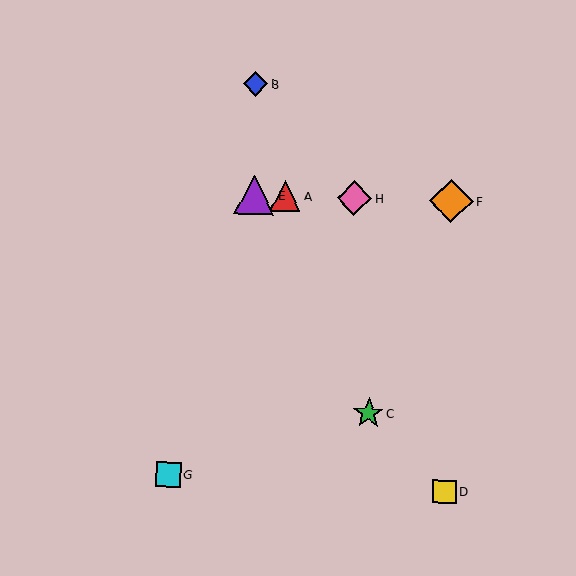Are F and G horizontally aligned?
No, F is at y≈201 and G is at y≈475.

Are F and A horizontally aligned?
Yes, both are at y≈201.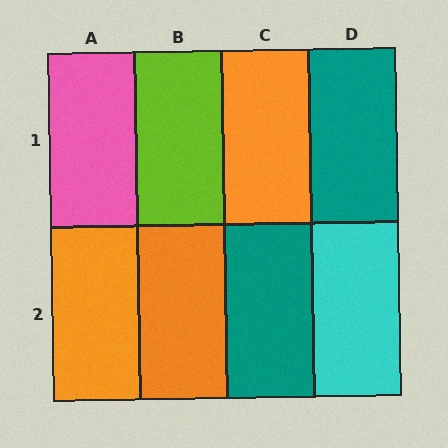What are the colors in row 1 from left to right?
Pink, lime, orange, teal.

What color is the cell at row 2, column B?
Orange.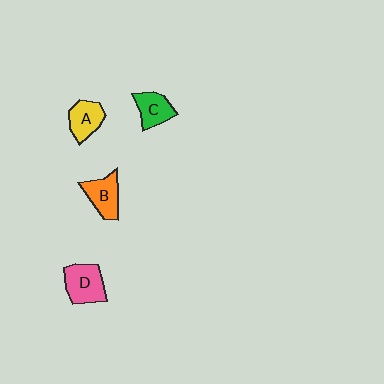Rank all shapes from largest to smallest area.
From largest to smallest: D (pink), B (orange), A (yellow), C (green).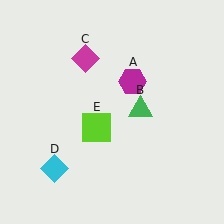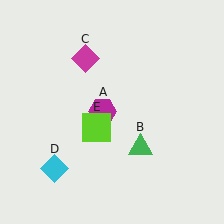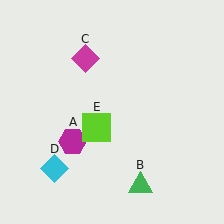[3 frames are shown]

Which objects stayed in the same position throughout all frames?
Magenta diamond (object C) and cyan diamond (object D) and lime square (object E) remained stationary.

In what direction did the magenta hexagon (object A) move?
The magenta hexagon (object A) moved down and to the left.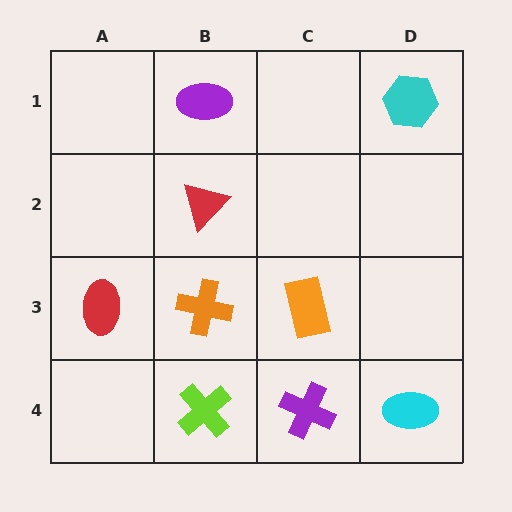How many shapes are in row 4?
3 shapes.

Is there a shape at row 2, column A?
No, that cell is empty.